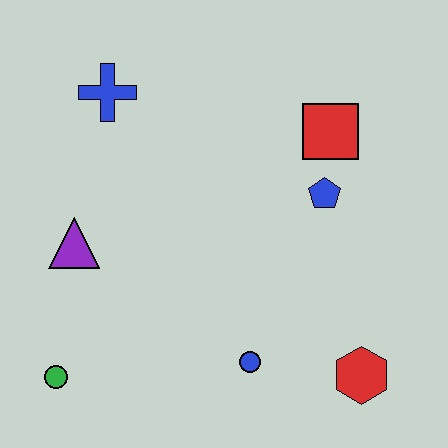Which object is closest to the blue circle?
The red hexagon is closest to the blue circle.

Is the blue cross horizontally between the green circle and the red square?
Yes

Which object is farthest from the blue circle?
The blue cross is farthest from the blue circle.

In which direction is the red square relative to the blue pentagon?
The red square is above the blue pentagon.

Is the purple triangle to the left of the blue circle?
Yes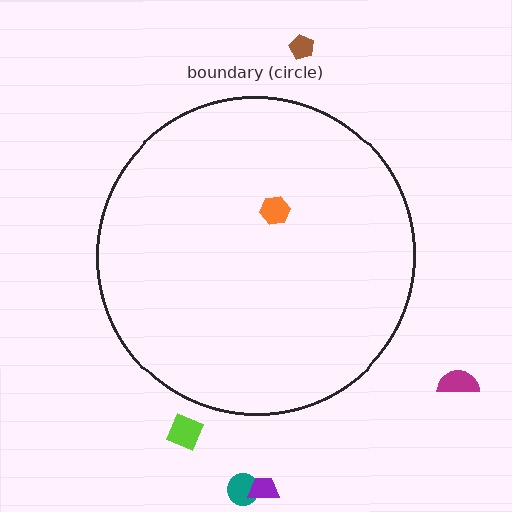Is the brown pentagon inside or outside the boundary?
Outside.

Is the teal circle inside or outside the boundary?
Outside.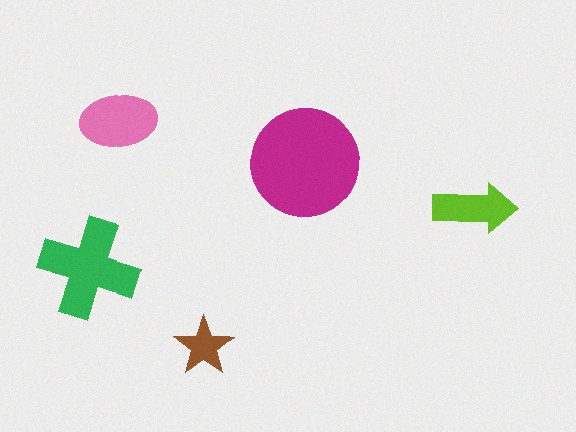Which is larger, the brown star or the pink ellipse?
The pink ellipse.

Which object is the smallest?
The brown star.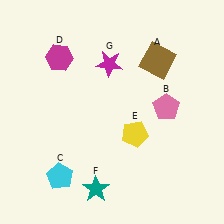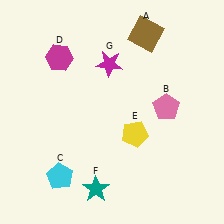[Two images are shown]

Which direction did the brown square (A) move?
The brown square (A) moved up.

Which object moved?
The brown square (A) moved up.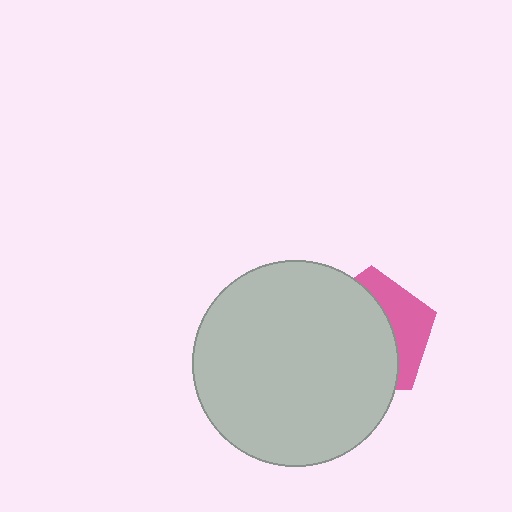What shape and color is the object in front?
The object in front is a light gray circle.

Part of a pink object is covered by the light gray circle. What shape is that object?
It is a pentagon.